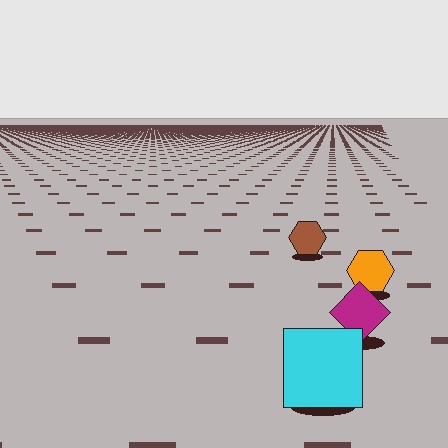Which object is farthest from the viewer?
The brown hexagon is farthest from the viewer. It appears smaller and the ground texture around it is denser.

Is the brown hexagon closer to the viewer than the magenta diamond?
No. The magenta diamond is closer — you can tell from the texture gradient: the ground texture is coarser near it.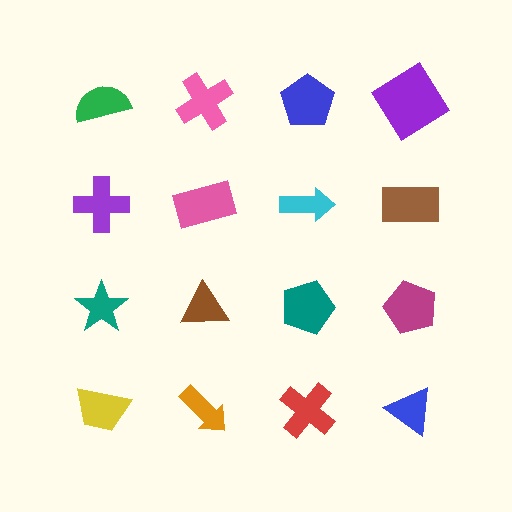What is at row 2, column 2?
A pink rectangle.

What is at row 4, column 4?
A blue triangle.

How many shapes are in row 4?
4 shapes.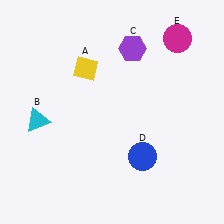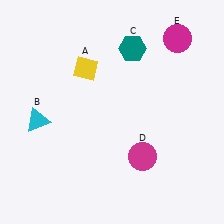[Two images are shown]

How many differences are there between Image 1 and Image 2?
There are 2 differences between the two images.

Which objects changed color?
C changed from purple to teal. D changed from blue to magenta.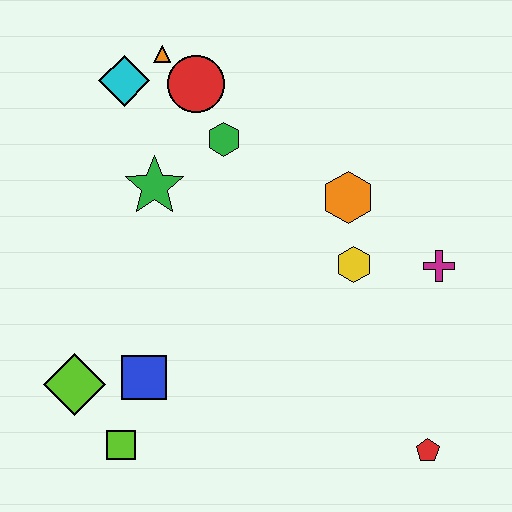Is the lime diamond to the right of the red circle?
No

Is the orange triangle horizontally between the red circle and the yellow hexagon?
No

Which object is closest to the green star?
The green hexagon is closest to the green star.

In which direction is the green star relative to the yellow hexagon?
The green star is to the left of the yellow hexagon.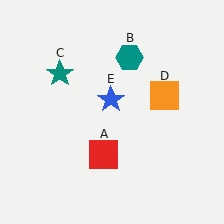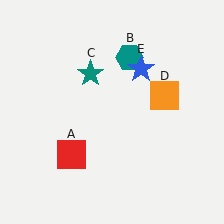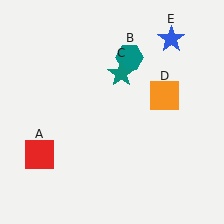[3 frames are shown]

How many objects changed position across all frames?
3 objects changed position: red square (object A), teal star (object C), blue star (object E).